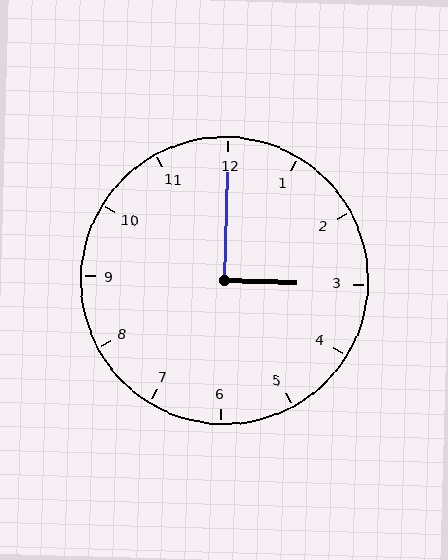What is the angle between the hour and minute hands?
Approximately 90 degrees.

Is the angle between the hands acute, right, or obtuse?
It is right.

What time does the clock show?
3:00.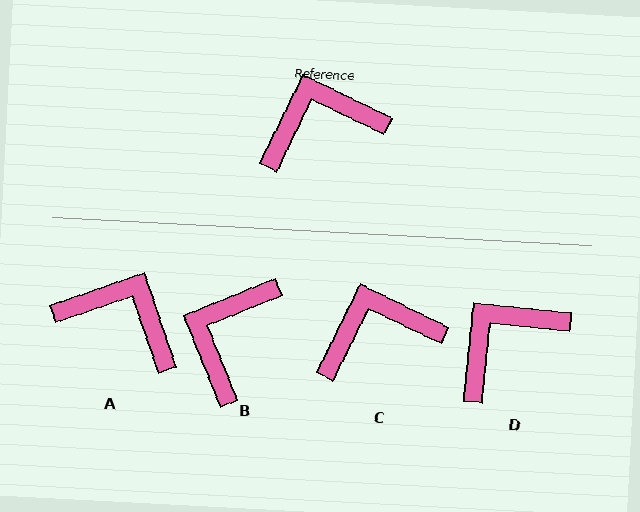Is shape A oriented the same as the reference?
No, it is off by about 45 degrees.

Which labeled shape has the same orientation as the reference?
C.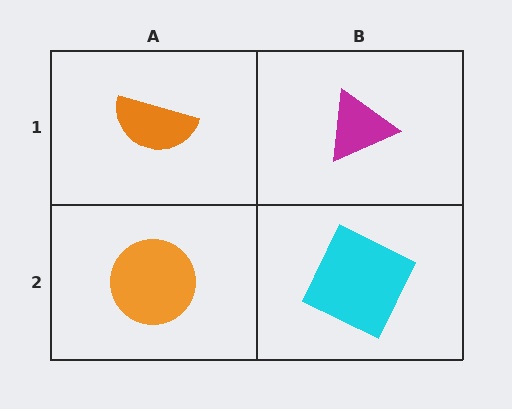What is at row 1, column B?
A magenta triangle.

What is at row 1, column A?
An orange semicircle.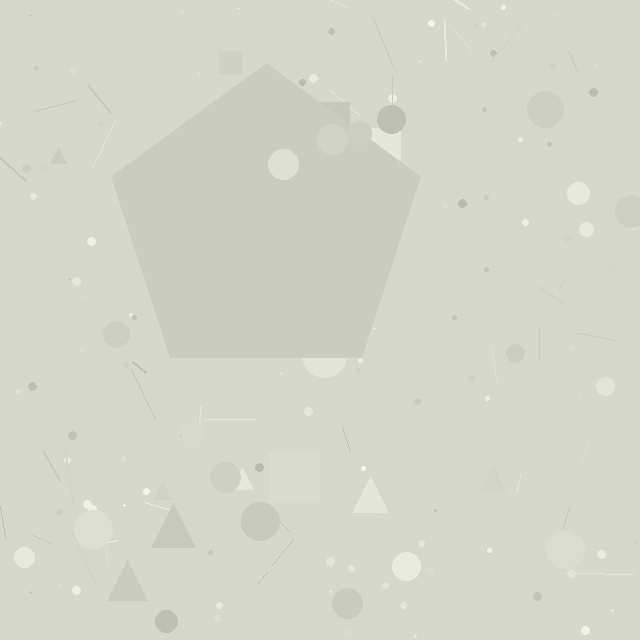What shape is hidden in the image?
A pentagon is hidden in the image.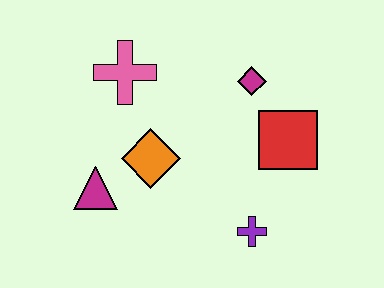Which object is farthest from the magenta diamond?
The magenta triangle is farthest from the magenta diamond.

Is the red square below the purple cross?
No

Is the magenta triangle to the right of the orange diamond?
No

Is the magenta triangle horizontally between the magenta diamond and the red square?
No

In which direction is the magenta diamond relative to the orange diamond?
The magenta diamond is to the right of the orange diamond.